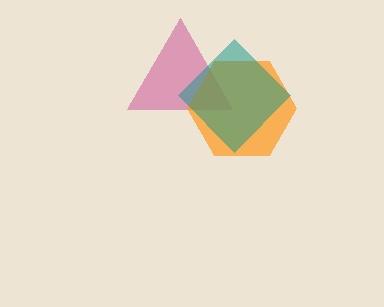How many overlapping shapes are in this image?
There are 3 overlapping shapes in the image.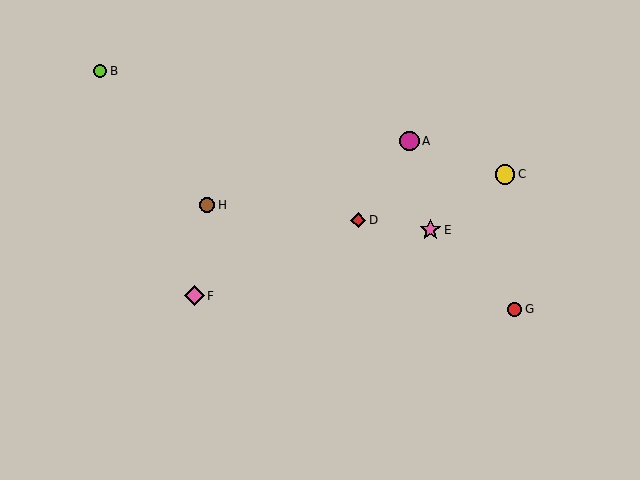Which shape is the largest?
The pink star (labeled E) is the largest.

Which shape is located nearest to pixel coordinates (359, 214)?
The red diamond (labeled D) at (358, 220) is nearest to that location.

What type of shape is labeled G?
Shape G is a red circle.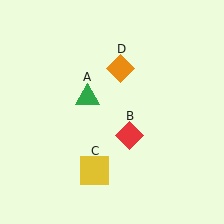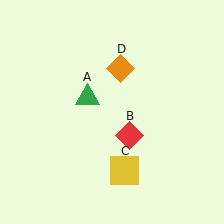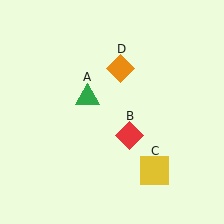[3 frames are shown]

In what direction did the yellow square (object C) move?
The yellow square (object C) moved right.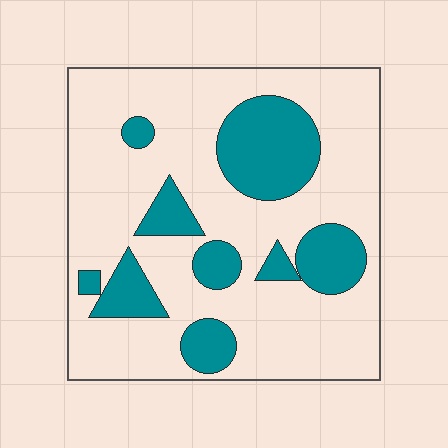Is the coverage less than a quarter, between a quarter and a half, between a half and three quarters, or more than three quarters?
Between a quarter and a half.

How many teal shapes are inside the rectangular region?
9.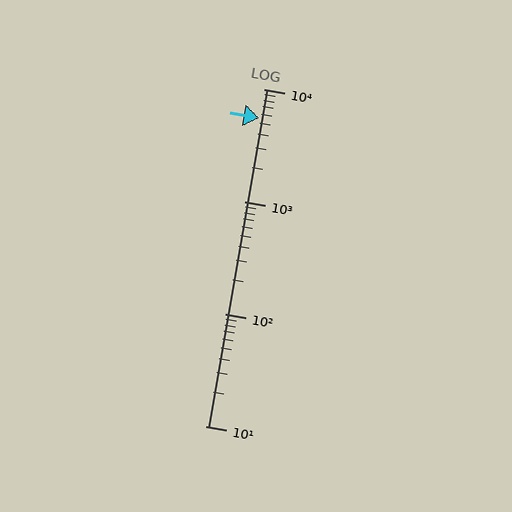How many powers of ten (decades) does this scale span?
The scale spans 3 decades, from 10 to 10000.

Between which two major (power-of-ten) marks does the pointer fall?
The pointer is between 1000 and 10000.